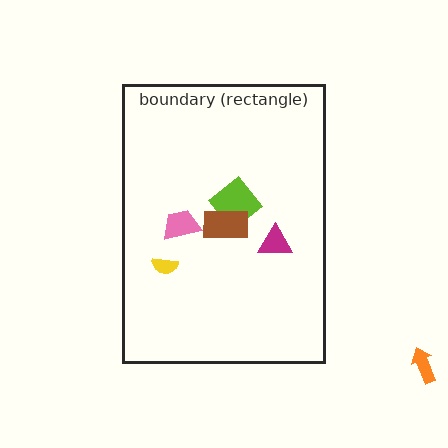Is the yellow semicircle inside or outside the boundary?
Inside.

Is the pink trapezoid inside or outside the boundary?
Inside.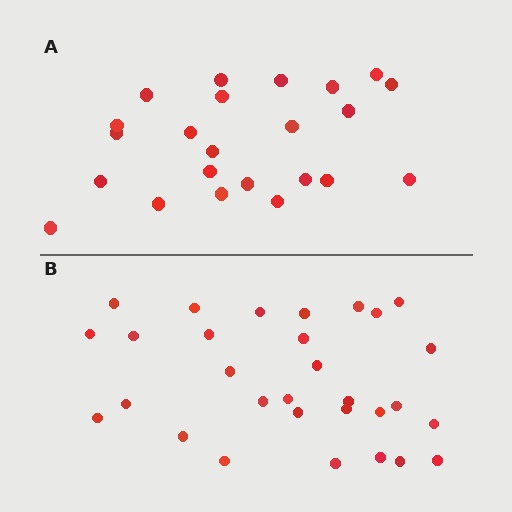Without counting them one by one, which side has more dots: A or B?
Region B (the bottom region) has more dots.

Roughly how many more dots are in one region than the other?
Region B has roughly 8 or so more dots than region A.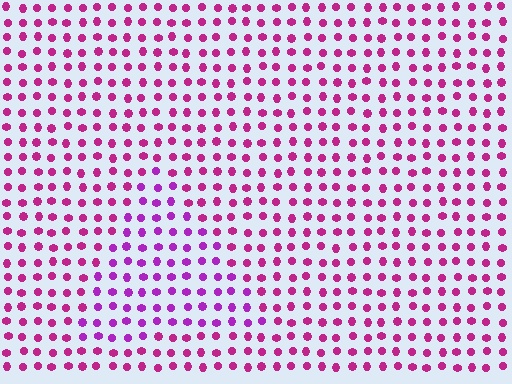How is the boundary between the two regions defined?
The boundary is defined purely by a slight shift in hue (about 28 degrees). Spacing, size, and orientation are identical on both sides.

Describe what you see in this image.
The image is filled with small magenta elements in a uniform arrangement. A triangle-shaped region is visible where the elements are tinted to a slightly different hue, forming a subtle color boundary.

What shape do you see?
I see a triangle.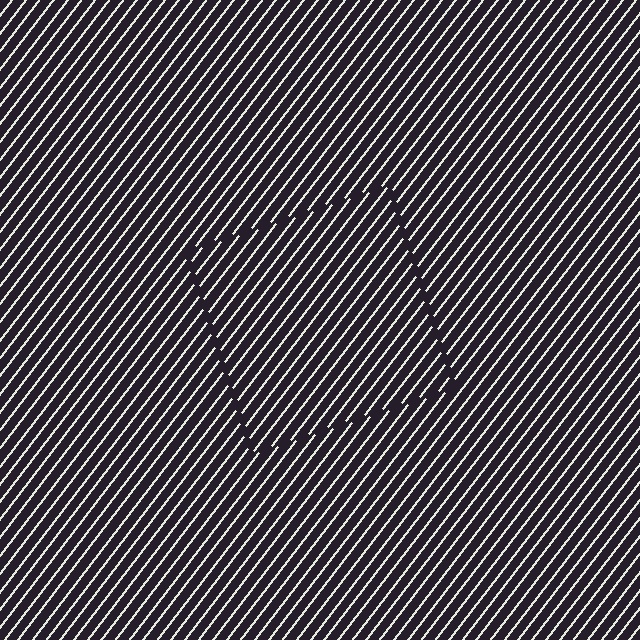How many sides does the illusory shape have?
4 sides — the line-ends trace a square.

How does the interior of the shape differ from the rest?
The interior of the shape contains the same grating, shifted by half a period — the contour is defined by the phase discontinuity where line-ends from the inner and outer gratings abut.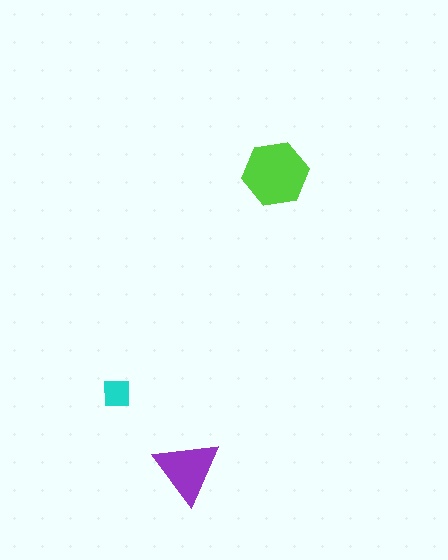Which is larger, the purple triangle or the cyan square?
The purple triangle.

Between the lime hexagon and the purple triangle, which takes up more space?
The lime hexagon.